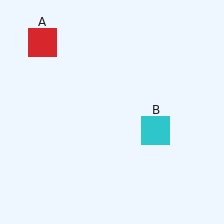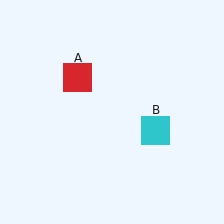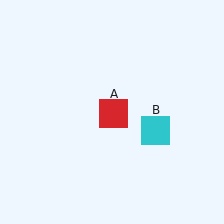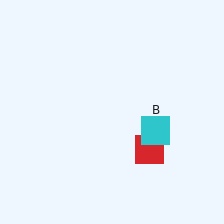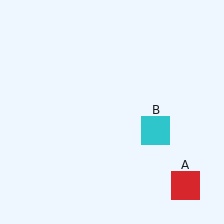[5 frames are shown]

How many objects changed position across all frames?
1 object changed position: red square (object A).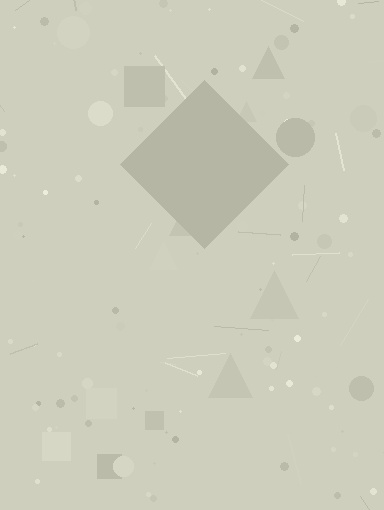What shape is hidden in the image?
A diamond is hidden in the image.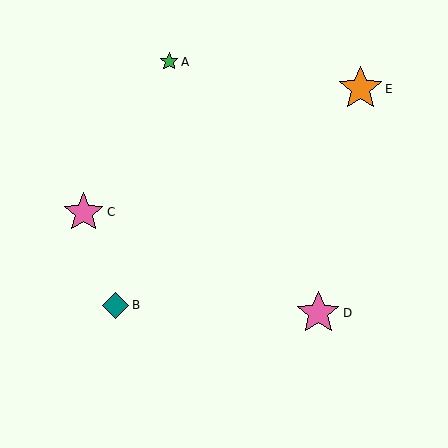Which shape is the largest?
The orange star (labeled E) is the largest.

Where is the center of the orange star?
The center of the orange star is at (360, 89).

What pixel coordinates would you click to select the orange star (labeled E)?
Click at (360, 89) to select the orange star E.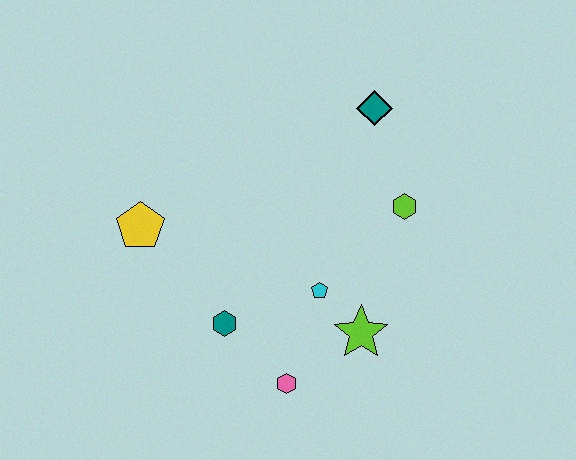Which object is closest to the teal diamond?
The lime hexagon is closest to the teal diamond.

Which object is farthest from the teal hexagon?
The teal diamond is farthest from the teal hexagon.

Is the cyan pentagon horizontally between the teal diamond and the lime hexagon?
No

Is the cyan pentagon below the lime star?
No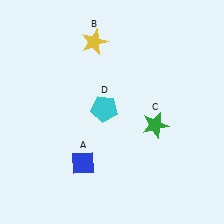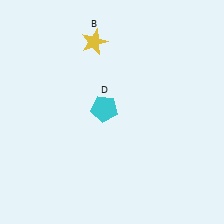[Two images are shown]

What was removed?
The blue diamond (A), the green star (C) were removed in Image 2.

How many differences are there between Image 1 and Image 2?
There are 2 differences between the two images.